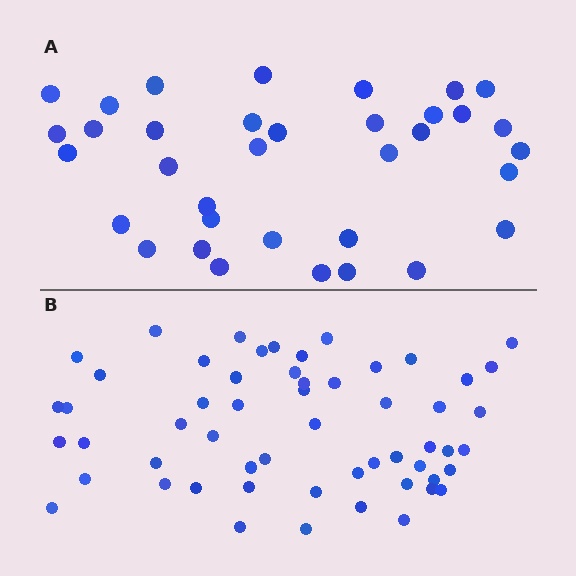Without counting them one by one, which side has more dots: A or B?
Region B (the bottom region) has more dots.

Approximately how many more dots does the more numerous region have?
Region B has approximately 20 more dots than region A.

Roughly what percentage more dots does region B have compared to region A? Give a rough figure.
About 60% more.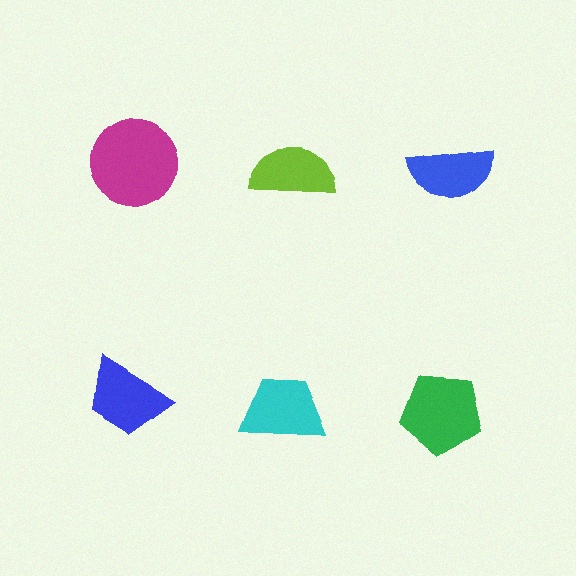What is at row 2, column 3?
A green pentagon.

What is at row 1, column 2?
A lime semicircle.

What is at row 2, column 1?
A blue trapezoid.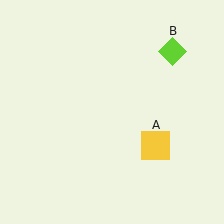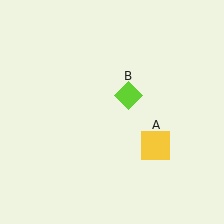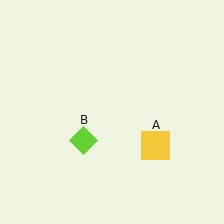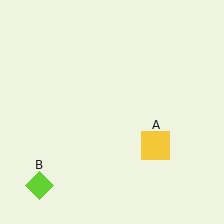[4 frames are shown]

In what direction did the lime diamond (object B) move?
The lime diamond (object B) moved down and to the left.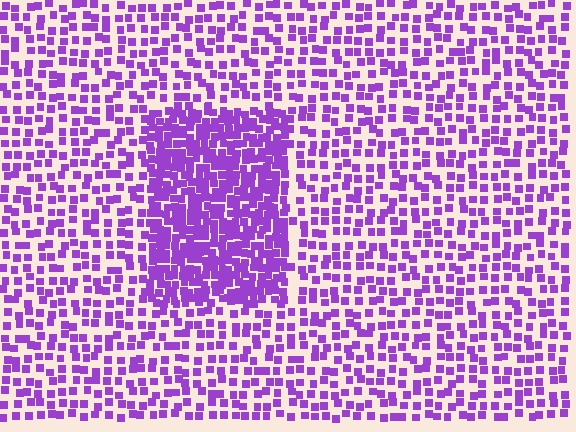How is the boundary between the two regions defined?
The boundary is defined by a change in element density (approximately 2.1x ratio). All elements are the same color, size, and shape.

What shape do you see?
I see a rectangle.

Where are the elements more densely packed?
The elements are more densely packed inside the rectangle boundary.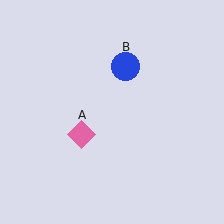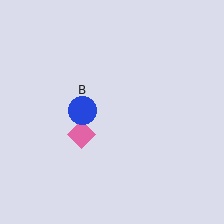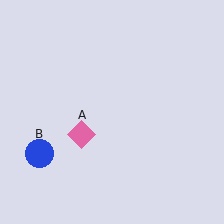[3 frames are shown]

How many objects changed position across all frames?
1 object changed position: blue circle (object B).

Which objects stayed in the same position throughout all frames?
Pink diamond (object A) remained stationary.